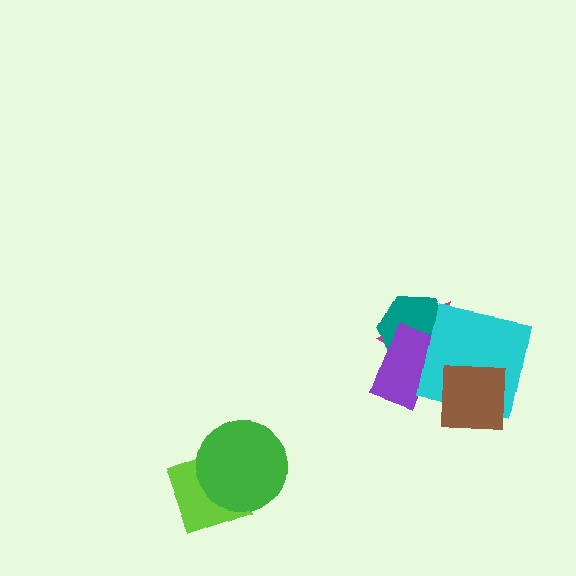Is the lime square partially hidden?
Yes, it is partially covered by another shape.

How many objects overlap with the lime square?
1 object overlaps with the lime square.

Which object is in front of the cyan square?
The brown square is in front of the cyan square.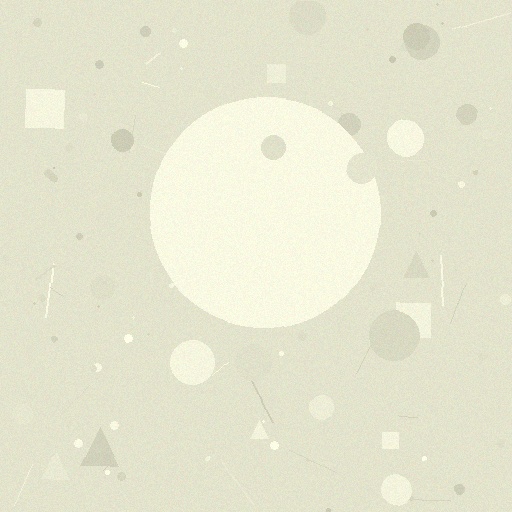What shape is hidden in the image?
A circle is hidden in the image.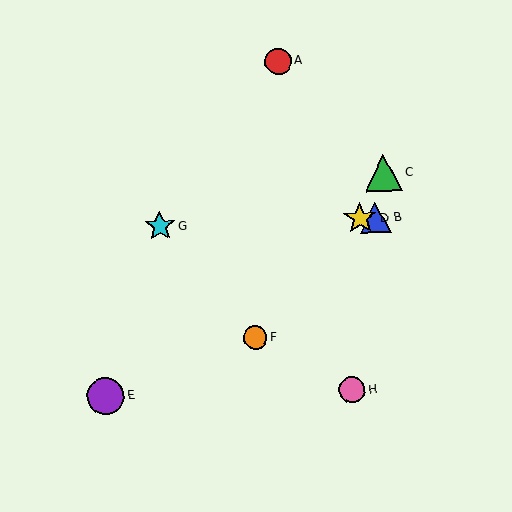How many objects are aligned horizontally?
3 objects (B, D, G) are aligned horizontally.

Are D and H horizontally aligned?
No, D is at y≈218 and H is at y≈390.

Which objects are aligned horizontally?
Objects B, D, G are aligned horizontally.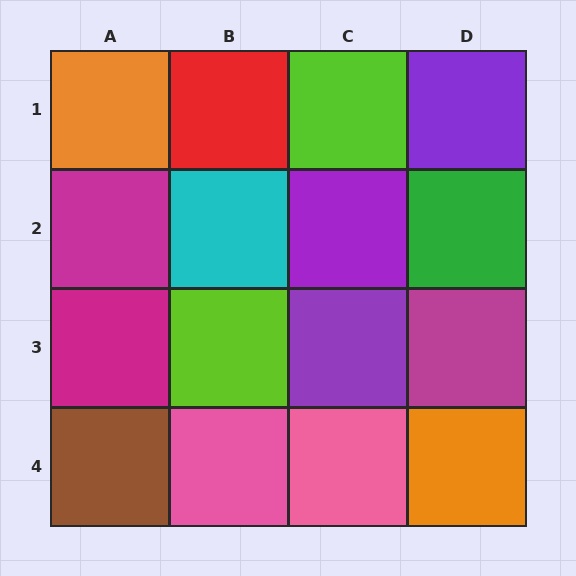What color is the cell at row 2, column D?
Green.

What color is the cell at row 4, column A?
Brown.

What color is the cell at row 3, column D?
Magenta.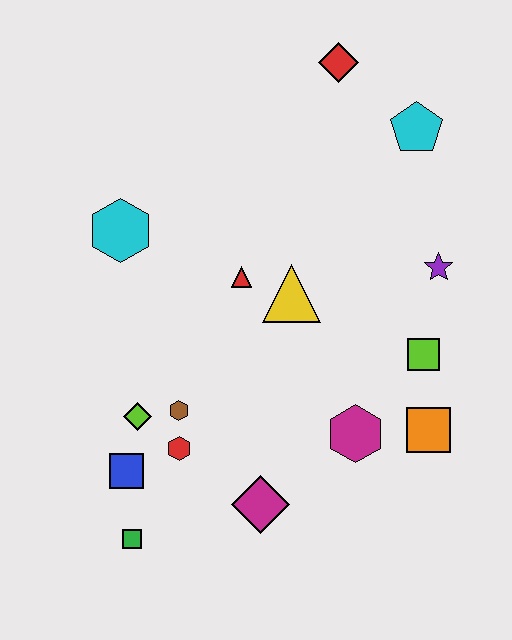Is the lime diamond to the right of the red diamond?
No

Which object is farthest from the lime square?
The green square is farthest from the lime square.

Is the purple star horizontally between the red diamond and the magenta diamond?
No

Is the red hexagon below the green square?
No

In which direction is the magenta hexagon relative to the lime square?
The magenta hexagon is below the lime square.